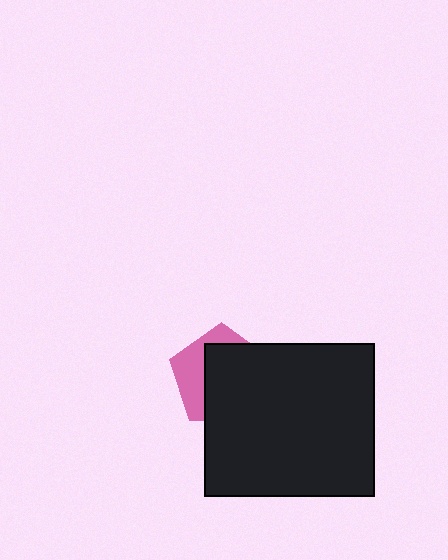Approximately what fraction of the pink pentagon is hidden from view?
Roughly 65% of the pink pentagon is hidden behind the black rectangle.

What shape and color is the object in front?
The object in front is a black rectangle.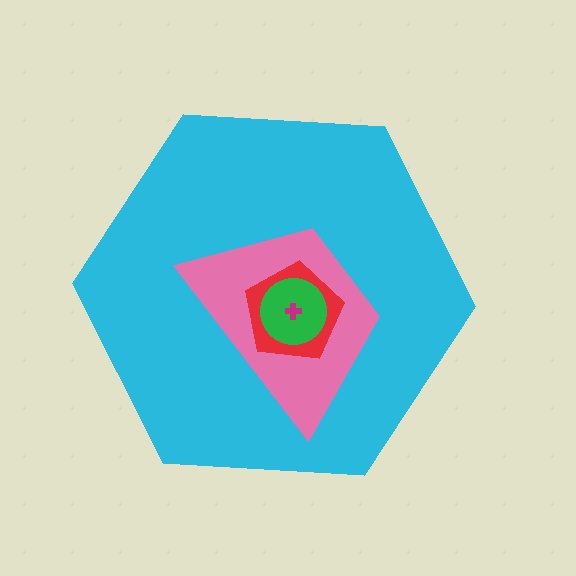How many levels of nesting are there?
5.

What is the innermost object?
The magenta cross.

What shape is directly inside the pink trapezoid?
The red pentagon.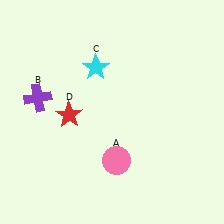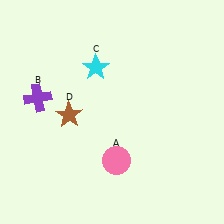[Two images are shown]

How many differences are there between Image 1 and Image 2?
There is 1 difference between the two images.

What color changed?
The star (D) changed from red in Image 1 to brown in Image 2.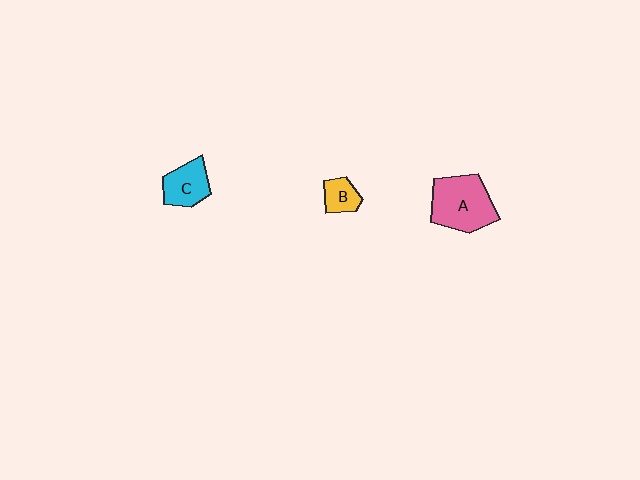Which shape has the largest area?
Shape A (pink).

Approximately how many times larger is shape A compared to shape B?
Approximately 2.8 times.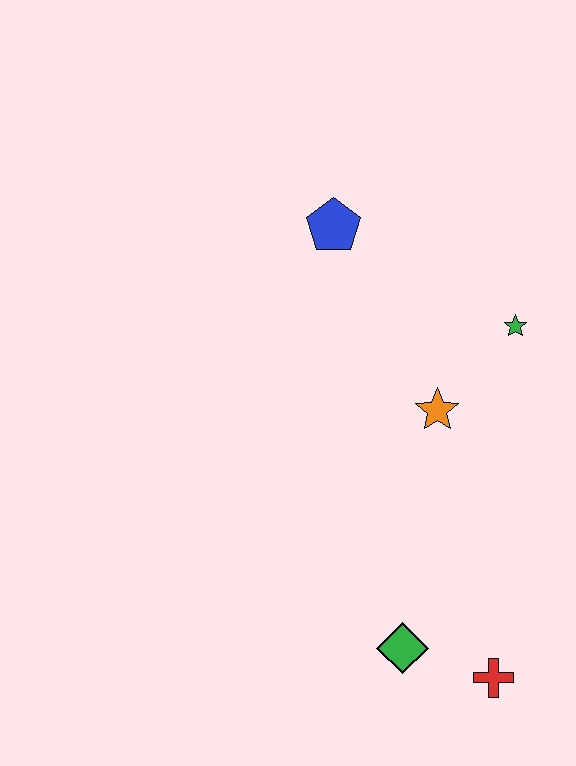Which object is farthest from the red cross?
The blue pentagon is farthest from the red cross.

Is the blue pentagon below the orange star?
No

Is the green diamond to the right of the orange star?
No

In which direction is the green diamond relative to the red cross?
The green diamond is to the left of the red cross.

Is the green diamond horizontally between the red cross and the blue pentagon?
Yes